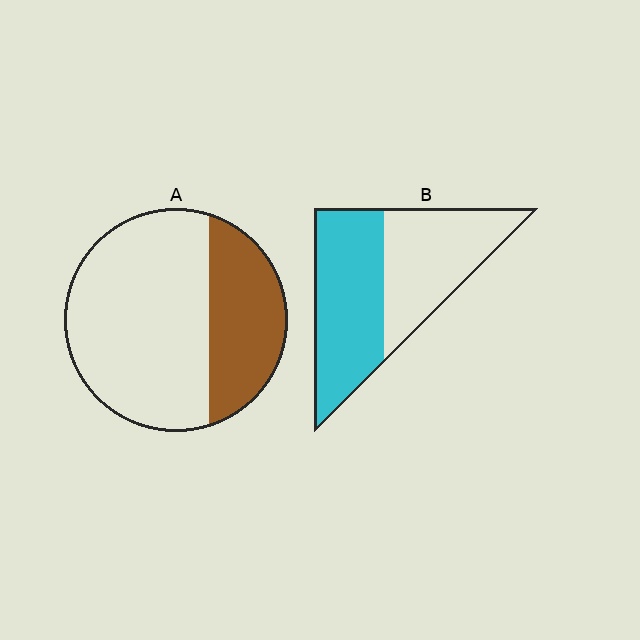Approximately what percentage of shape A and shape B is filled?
A is approximately 30% and B is approximately 55%.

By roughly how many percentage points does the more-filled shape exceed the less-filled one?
By roughly 20 percentage points (B over A).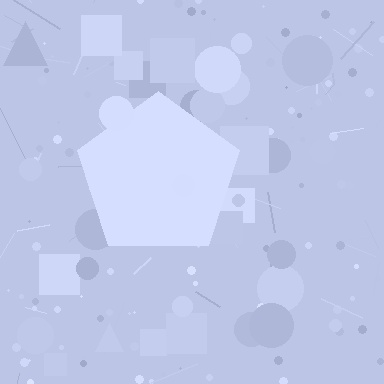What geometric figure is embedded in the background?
A pentagon is embedded in the background.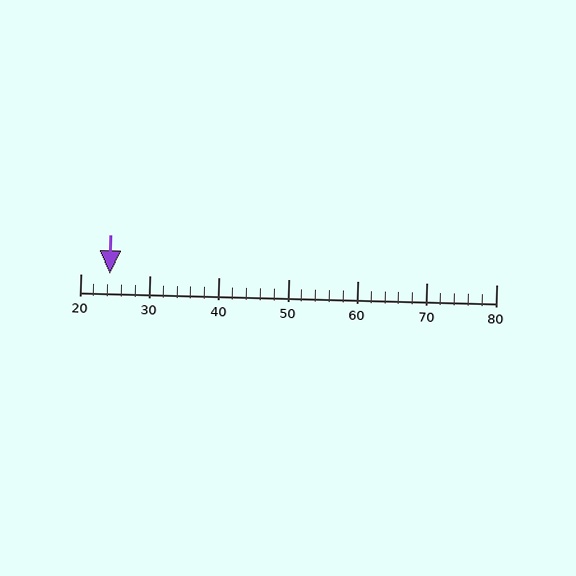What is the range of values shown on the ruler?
The ruler shows values from 20 to 80.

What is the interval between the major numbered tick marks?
The major tick marks are spaced 10 units apart.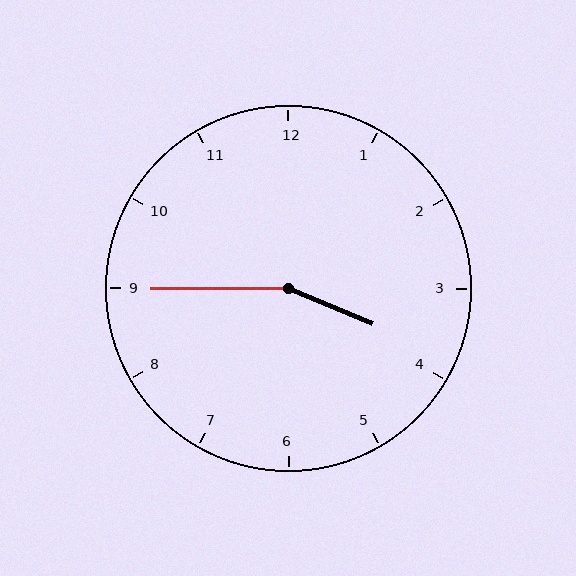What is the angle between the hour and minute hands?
Approximately 158 degrees.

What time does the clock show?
3:45.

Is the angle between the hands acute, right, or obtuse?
It is obtuse.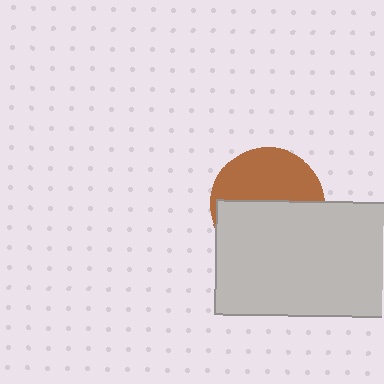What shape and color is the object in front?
The object in front is a light gray rectangle.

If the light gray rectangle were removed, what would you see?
You would see the complete brown circle.